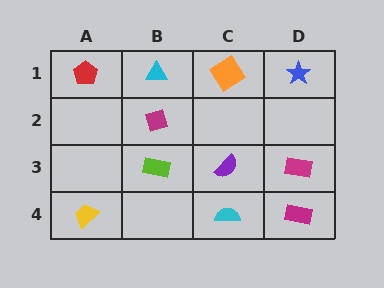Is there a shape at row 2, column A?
No, that cell is empty.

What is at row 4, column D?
A magenta rectangle.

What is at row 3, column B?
A lime rectangle.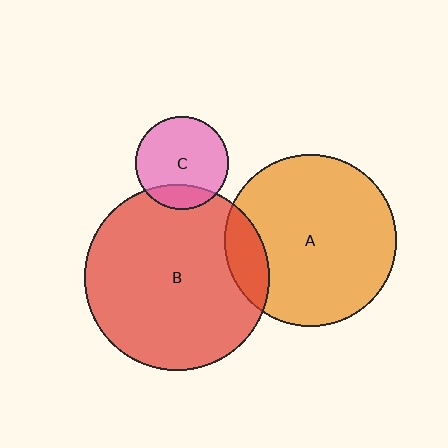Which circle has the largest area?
Circle B (red).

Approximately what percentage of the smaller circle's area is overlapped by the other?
Approximately 20%.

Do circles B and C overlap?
Yes.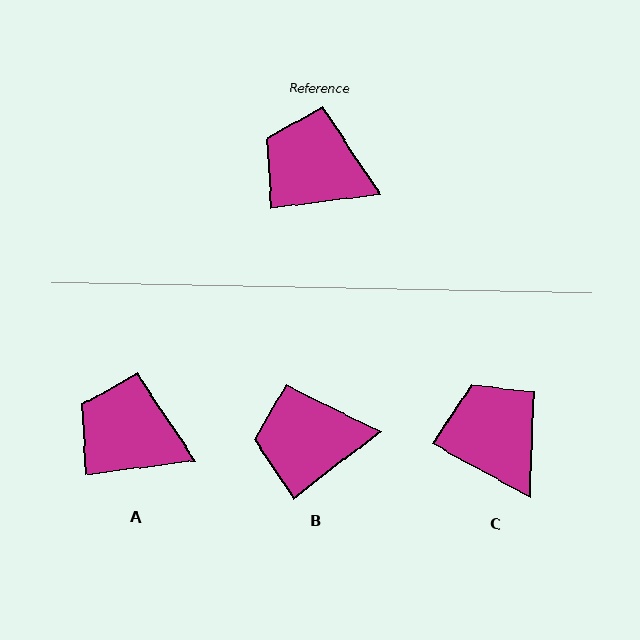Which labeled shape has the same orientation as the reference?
A.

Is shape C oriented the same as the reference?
No, it is off by about 36 degrees.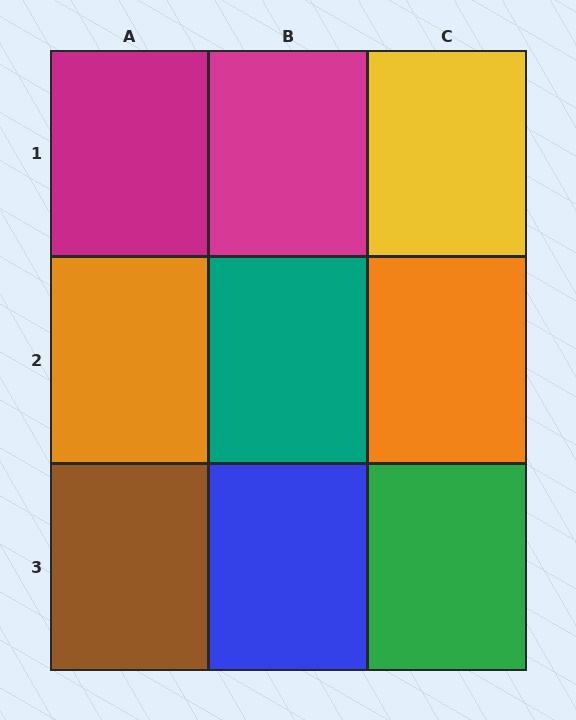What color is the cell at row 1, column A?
Magenta.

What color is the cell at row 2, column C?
Orange.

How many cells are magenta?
2 cells are magenta.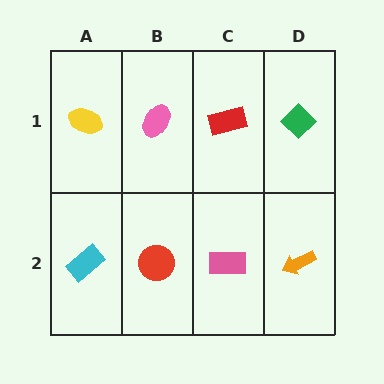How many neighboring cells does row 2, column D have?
2.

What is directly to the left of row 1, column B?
A yellow ellipse.